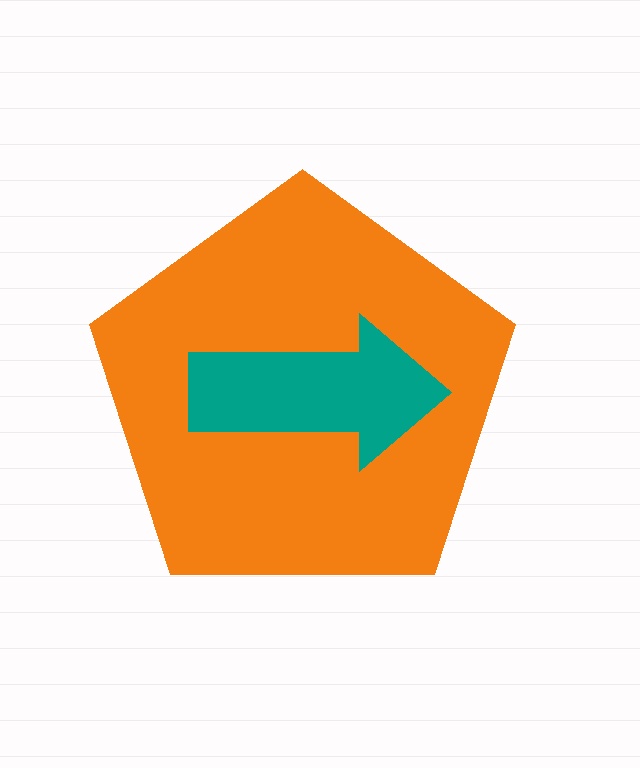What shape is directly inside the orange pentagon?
The teal arrow.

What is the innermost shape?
The teal arrow.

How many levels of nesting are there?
2.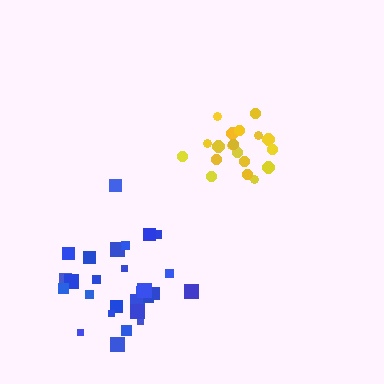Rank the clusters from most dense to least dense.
yellow, blue.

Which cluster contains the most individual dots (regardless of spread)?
Blue (28).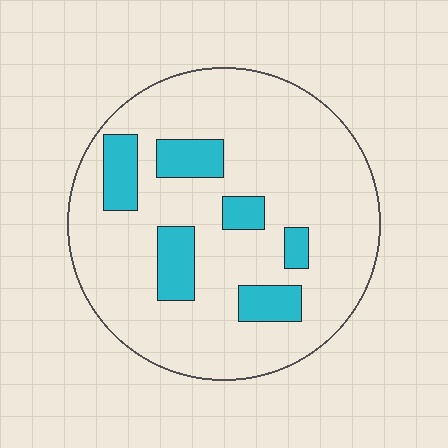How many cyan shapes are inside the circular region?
6.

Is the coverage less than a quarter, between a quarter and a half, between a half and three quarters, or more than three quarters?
Less than a quarter.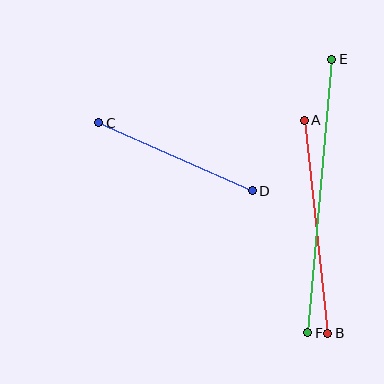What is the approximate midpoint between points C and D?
The midpoint is at approximately (176, 157) pixels.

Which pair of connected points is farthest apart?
Points E and F are farthest apart.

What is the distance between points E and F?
The distance is approximately 275 pixels.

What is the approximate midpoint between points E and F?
The midpoint is at approximately (320, 196) pixels.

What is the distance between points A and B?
The distance is approximately 214 pixels.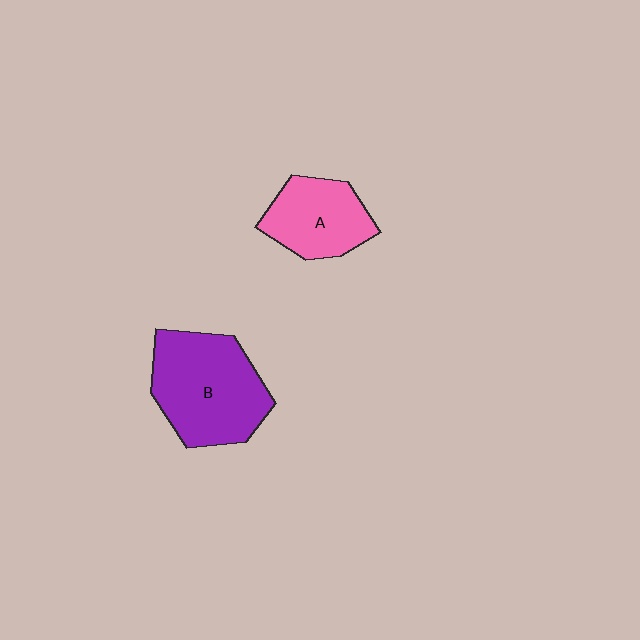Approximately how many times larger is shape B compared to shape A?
Approximately 1.5 times.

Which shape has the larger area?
Shape B (purple).